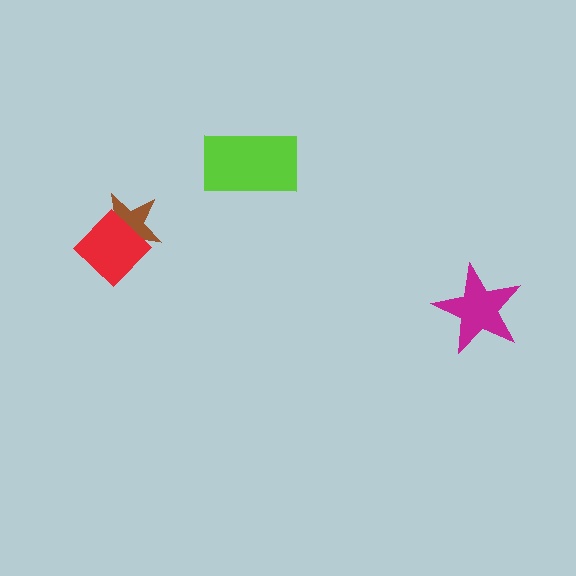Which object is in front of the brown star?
The red diamond is in front of the brown star.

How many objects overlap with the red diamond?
1 object overlaps with the red diamond.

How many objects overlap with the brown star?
1 object overlaps with the brown star.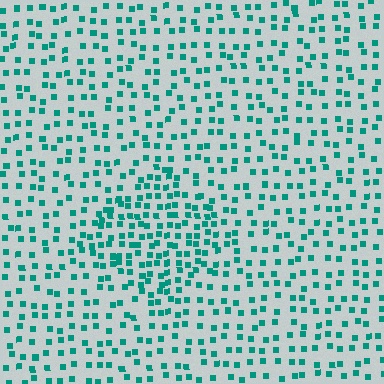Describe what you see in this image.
The image contains small teal elements arranged at two different densities. A diamond-shaped region is visible where the elements are more densely packed than the surrounding area.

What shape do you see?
I see a diamond.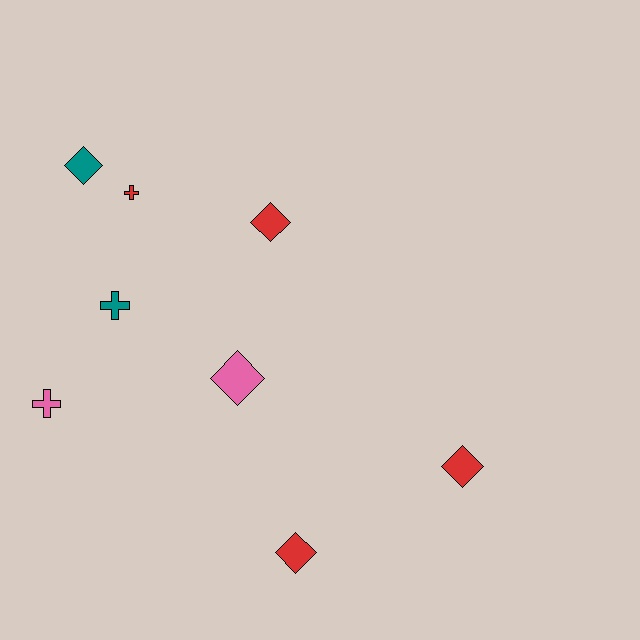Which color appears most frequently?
Red, with 4 objects.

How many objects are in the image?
There are 8 objects.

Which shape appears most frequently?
Diamond, with 5 objects.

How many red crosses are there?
There is 1 red cross.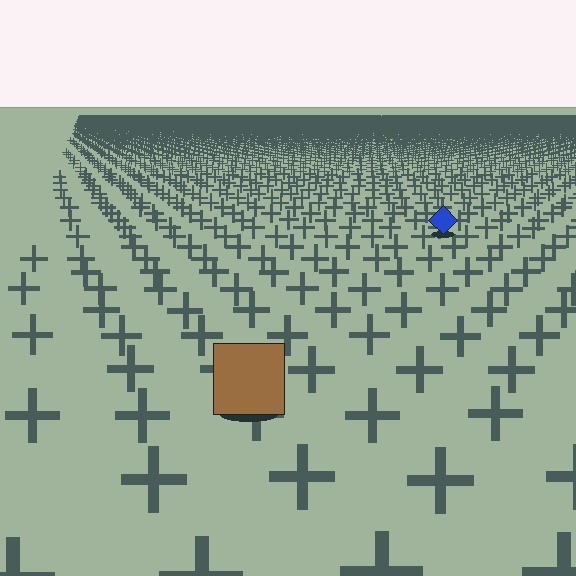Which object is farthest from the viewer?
The blue diamond is farthest from the viewer. It appears smaller and the ground texture around it is denser.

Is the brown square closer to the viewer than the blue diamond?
Yes. The brown square is closer — you can tell from the texture gradient: the ground texture is coarser near it.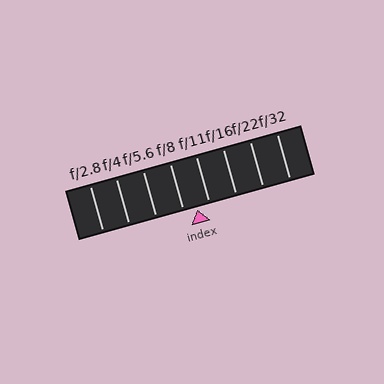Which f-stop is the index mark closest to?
The index mark is closest to f/11.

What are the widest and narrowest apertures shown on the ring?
The widest aperture shown is f/2.8 and the narrowest is f/32.